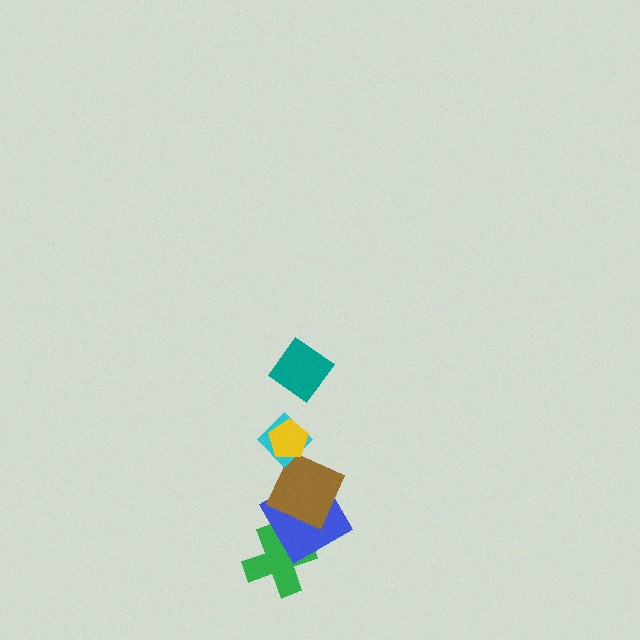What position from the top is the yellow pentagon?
The yellow pentagon is 2nd from the top.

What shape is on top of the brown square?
The cyan diamond is on top of the brown square.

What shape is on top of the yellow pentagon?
The teal diamond is on top of the yellow pentagon.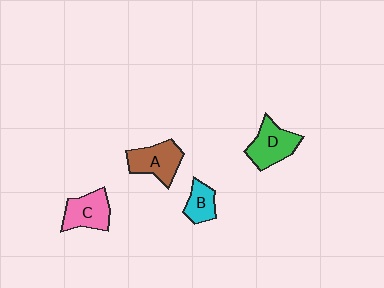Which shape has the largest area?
Shape D (green).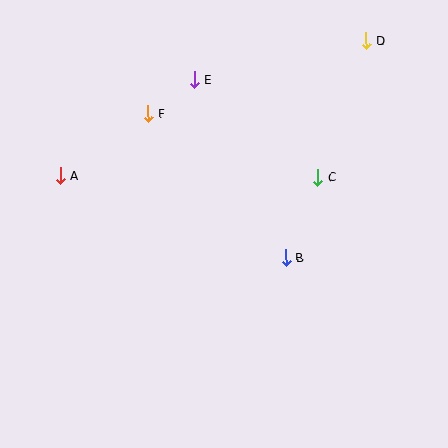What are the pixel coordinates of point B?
Point B is at (286, 258).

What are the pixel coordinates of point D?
Point D is at (366, 41).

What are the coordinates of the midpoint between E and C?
The midpoint between E and C is at (256, 129).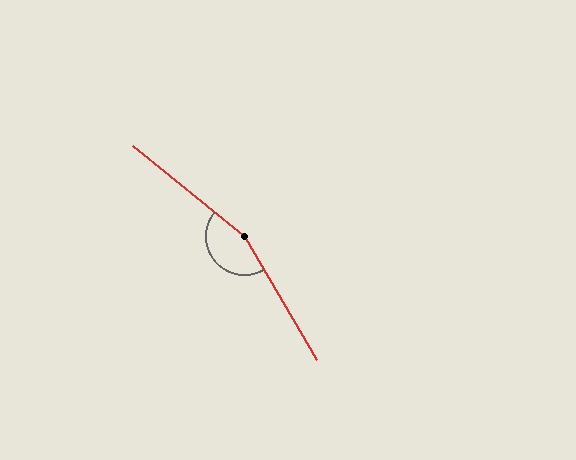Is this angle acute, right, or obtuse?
It is obtuse.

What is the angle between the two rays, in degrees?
Approximately 159 degrees.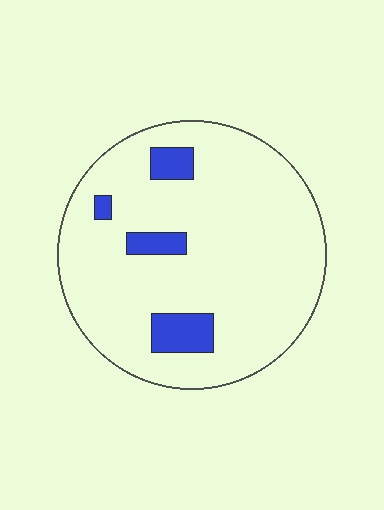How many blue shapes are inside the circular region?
4.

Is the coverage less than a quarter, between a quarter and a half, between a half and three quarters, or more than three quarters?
Less than a quarter.